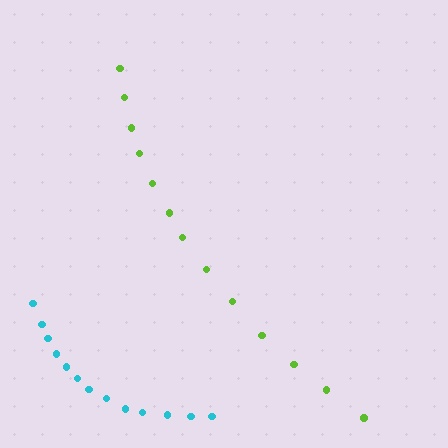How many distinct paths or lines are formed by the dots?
There are 2 distinct paths.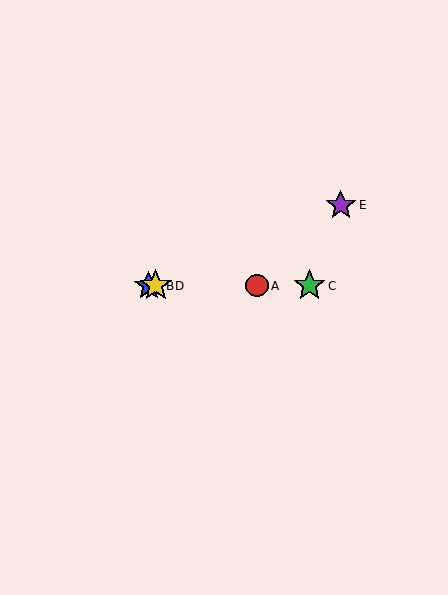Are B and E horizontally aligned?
No, B is at y≈286 and E is at y≈205.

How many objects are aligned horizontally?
4 objects (A, B, C, D) are aligned horizontally.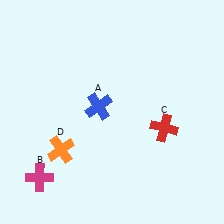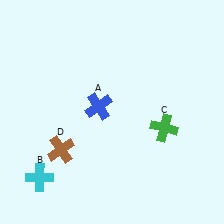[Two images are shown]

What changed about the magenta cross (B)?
In Image 1, B is magenta. In Image 2, it changed to cyan.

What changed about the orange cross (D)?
In Image 1, D is orange. In Image 2, it changed to brown.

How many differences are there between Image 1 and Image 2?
There are 3 differences between the two images.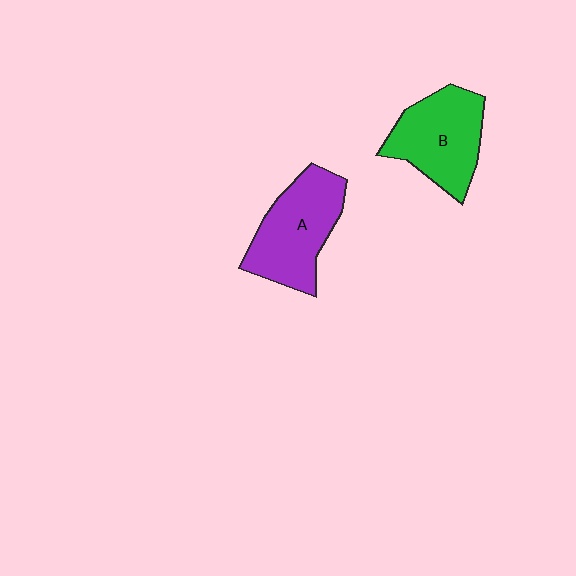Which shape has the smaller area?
Shape B (green).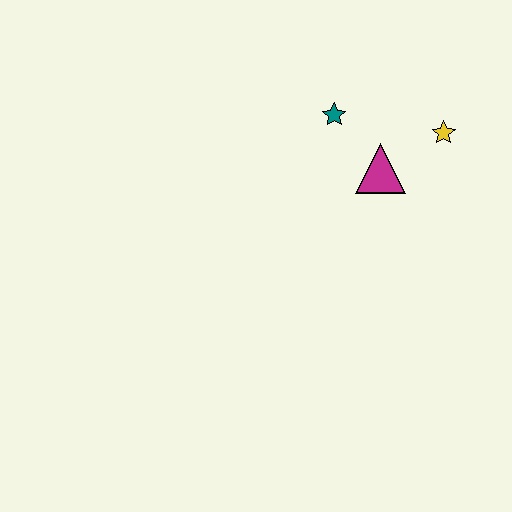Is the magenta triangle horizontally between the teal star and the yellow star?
Yes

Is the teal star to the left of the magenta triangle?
Yes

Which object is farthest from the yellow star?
The teal star is farthest from the yellow star.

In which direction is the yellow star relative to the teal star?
The yellow star is to the right of the teal star.